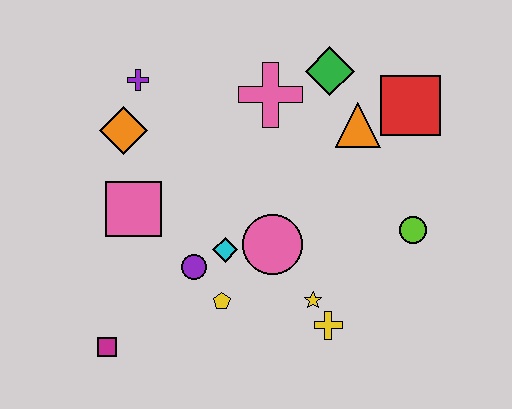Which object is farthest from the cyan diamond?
The red square is farthest from the cyan diamond.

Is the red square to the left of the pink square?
No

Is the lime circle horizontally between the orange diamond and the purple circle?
No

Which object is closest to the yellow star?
The yellow cross is closest to the yellow star.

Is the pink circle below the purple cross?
Yes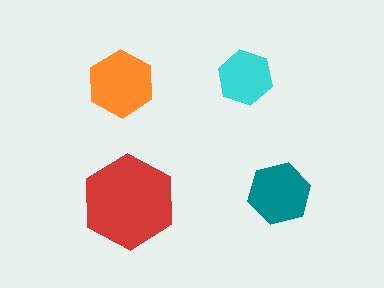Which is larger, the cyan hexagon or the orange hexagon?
The orange one.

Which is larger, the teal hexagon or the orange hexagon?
The orange one.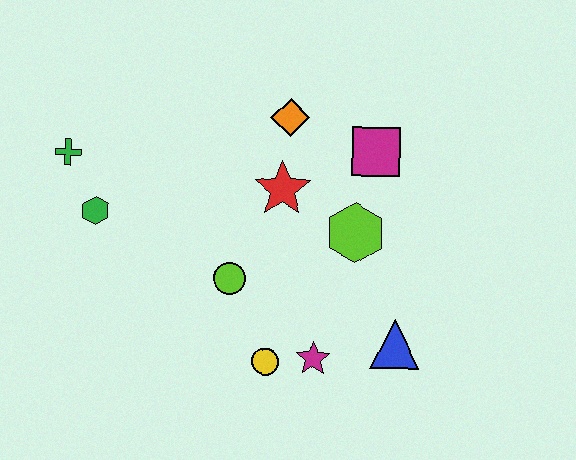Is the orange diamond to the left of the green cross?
No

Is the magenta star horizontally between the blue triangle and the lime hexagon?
No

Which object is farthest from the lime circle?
The green cross is farthest from the lime circle.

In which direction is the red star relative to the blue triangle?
The red star is above the blue triangle.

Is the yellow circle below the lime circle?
Yes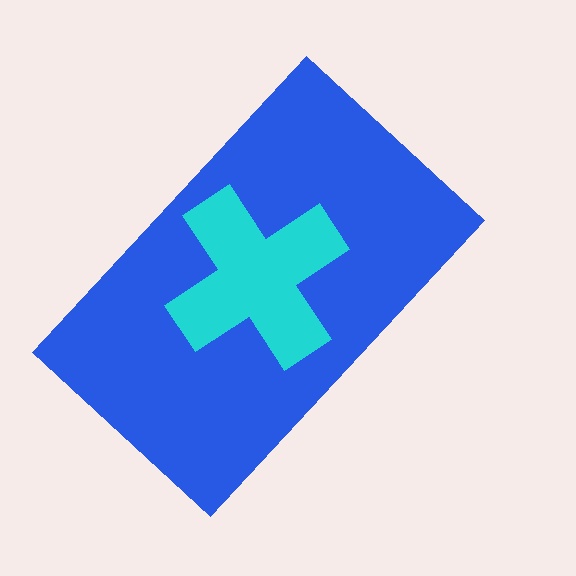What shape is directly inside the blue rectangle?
The cyan cross.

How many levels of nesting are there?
2.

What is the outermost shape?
The blue rectangle.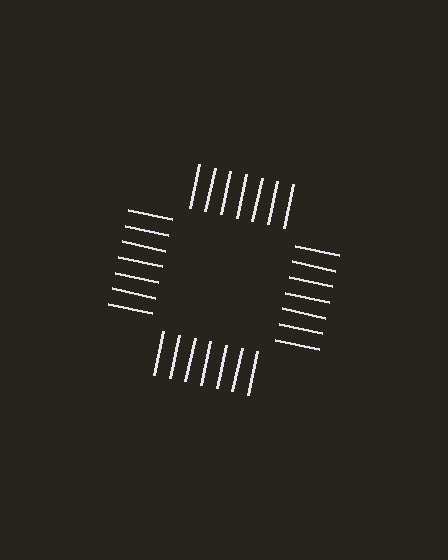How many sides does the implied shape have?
4 sides — the line-ends trace a square.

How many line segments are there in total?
28 — 7 along each of the 4 edges.